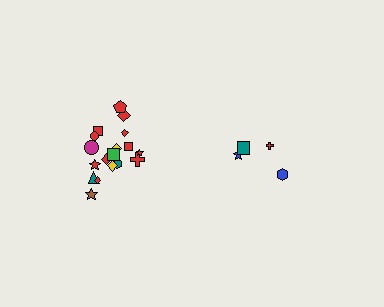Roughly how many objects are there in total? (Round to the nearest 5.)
Roughly 20 objects in total.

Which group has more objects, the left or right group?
The left group.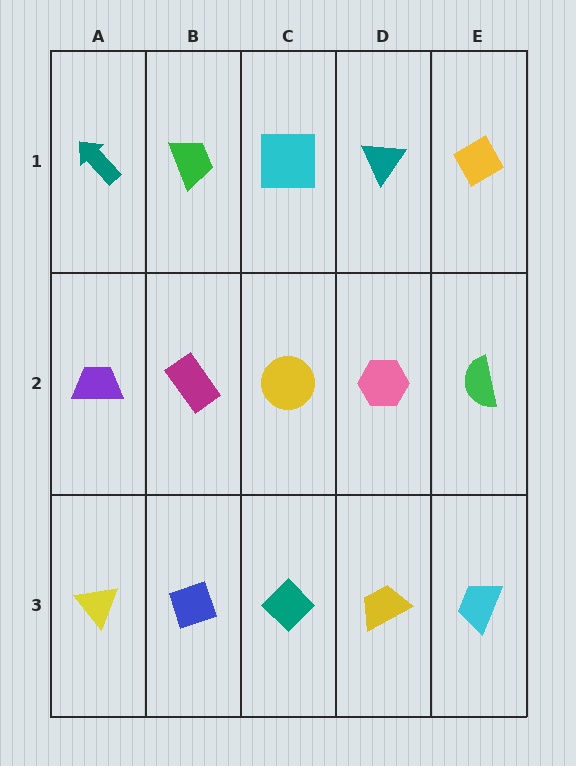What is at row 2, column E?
A green semicircle.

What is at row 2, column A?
A purple trapezoid.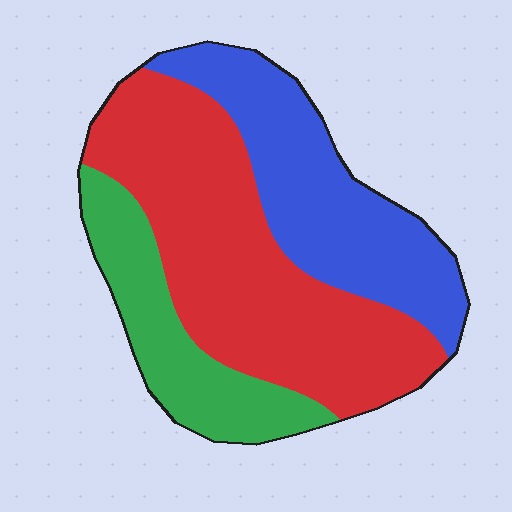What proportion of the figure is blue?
Blue takes up about one third (1/3) of the figure.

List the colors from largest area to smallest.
From largest to smallest: red, blue, green.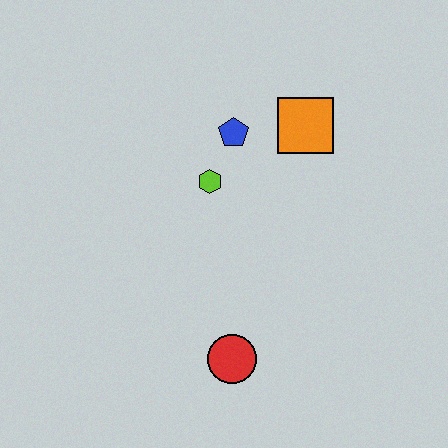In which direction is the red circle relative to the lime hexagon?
The red circle is below the lime hexagon.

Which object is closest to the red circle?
The lime hexagon is closest to the red circle.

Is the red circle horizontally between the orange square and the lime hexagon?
Yes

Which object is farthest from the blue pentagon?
The red circle is farthest from the blue pentagon.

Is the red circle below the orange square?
Yes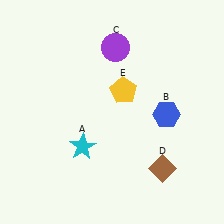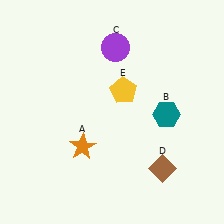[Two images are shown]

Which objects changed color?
A changed from cyan to orange. B changed from blue to teal.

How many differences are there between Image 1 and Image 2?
There are 2 differences between the two images.